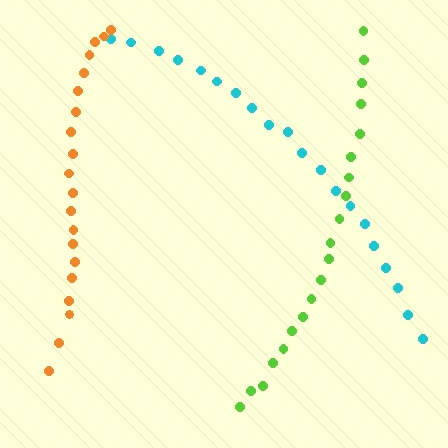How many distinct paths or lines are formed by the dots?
There are 3 distinct paths.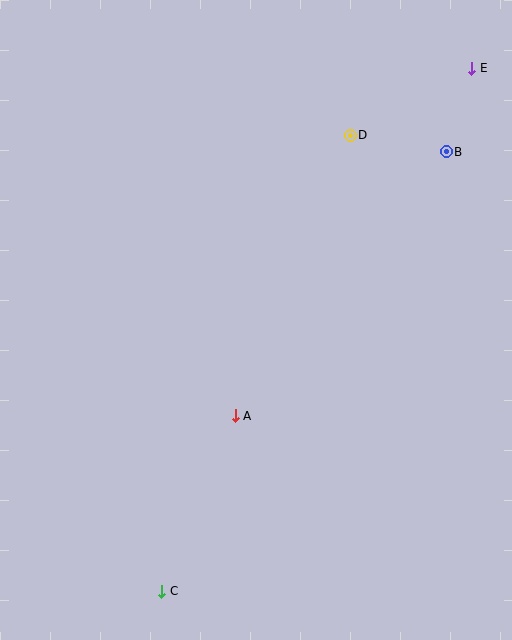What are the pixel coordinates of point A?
Point A is at (235, 416).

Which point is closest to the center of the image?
Point A at (235, 416) is closest to the center.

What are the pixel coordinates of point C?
Point C is at (162, 591).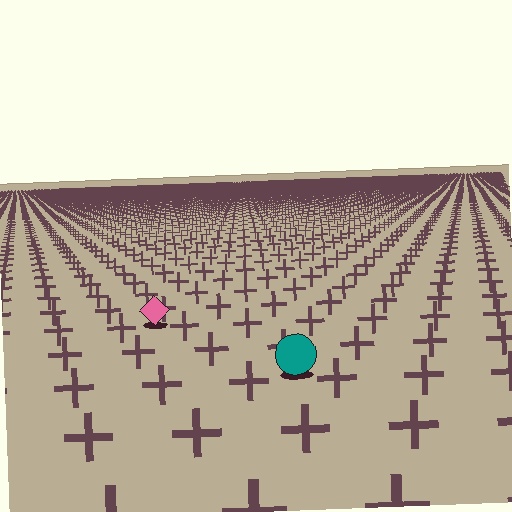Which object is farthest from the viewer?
The pink diamond is farthest from the viewer. It appears smaller and the ground texture around it is denser.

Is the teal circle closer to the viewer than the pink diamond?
Yes. The teal circle is closer — you can tell from the texture gradient: the ground texture is coarser near it.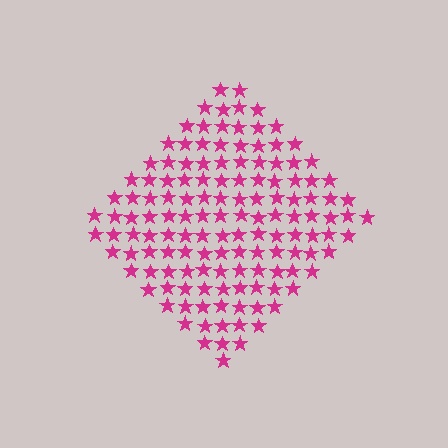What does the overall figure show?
The overall figure shows a diamond.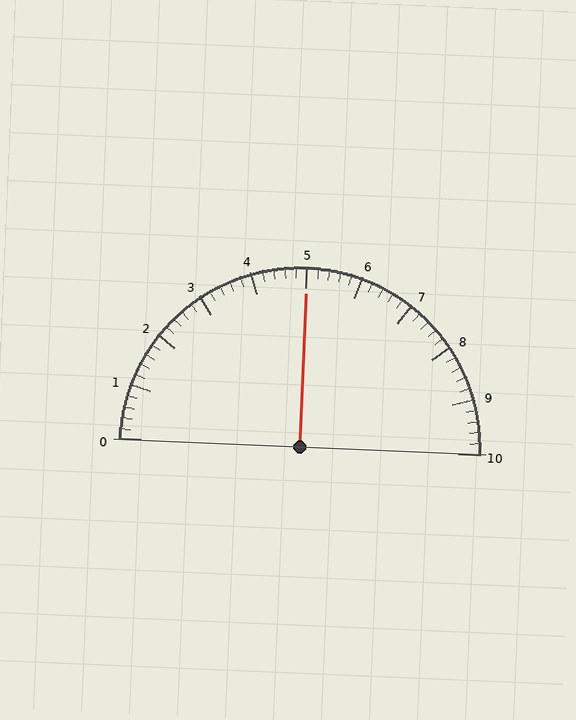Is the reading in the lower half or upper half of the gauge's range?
The reading is in the upper half of the range (0 to 10).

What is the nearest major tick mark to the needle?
The nearest major tick mark is 5.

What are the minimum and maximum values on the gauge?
The gauge ranges from 0 to 10.